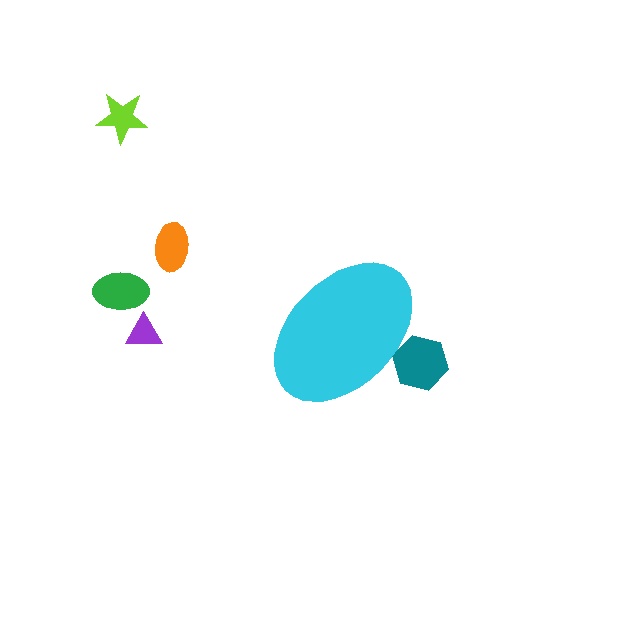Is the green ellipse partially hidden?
No, the green ellipse is fully visible.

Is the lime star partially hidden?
No, the lime star is fully visible.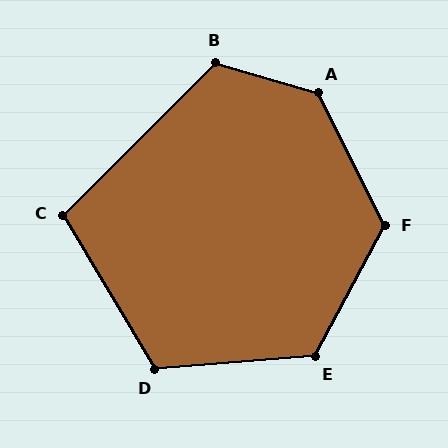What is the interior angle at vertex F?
Approximately 125 degrees (obtuse).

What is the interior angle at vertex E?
Approximately 122 degrees (obtuse).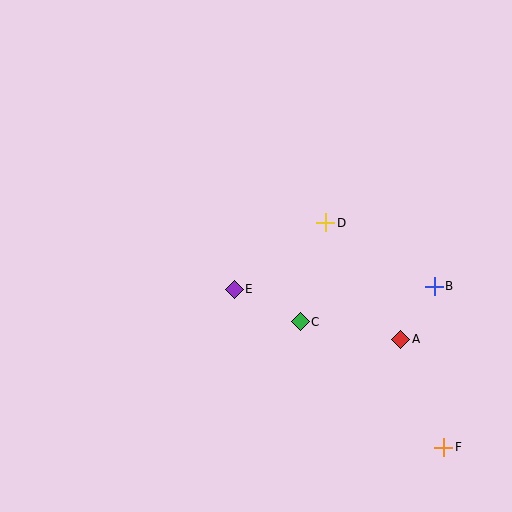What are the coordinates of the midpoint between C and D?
The midpoint between C and D is at (313, 272).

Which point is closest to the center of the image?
Point E at (234, 289) is closest to the center.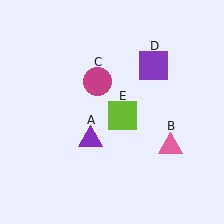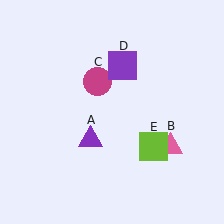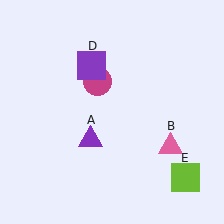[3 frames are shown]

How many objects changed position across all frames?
2 objects changed position: purple square (object D), lime square (object E).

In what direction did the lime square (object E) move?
The lime square (object E) moved down and to the right.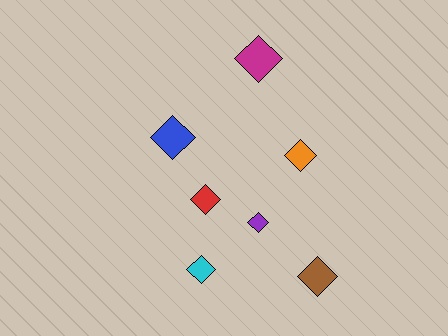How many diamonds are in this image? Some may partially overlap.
There are 7 diamonds.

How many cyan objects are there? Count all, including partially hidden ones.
There is 1 cyan object.